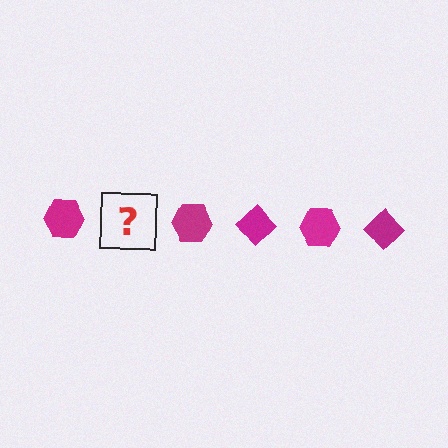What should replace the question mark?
The question mark should be replaced with a magenta diamond.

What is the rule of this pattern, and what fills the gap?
The rule is that the pattern cycles through hexagon, diamond shapes in magenta. The gap should be filled with a magenta diamond.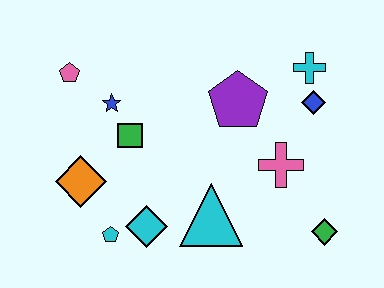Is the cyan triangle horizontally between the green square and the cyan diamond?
No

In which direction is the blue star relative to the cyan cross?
The blue star is to the left of the cyan cross.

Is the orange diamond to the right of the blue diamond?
No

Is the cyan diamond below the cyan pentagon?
No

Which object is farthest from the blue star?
The green diamond is farthest from the blue star.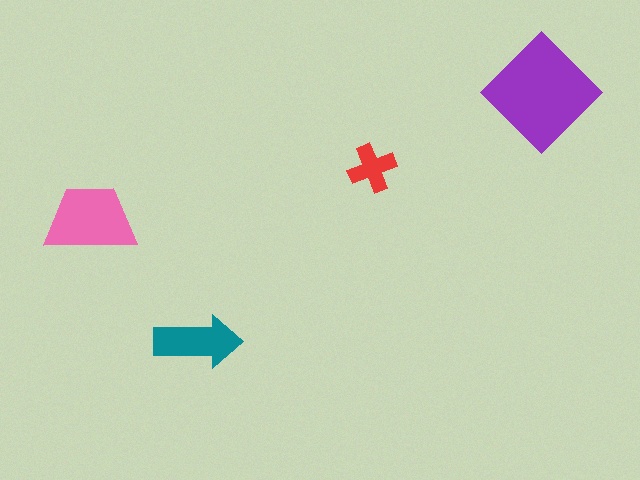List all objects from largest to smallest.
The purple diamond, the pink trapezoid, the teal arrow, the red cross.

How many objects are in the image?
There are 4 objects in the image.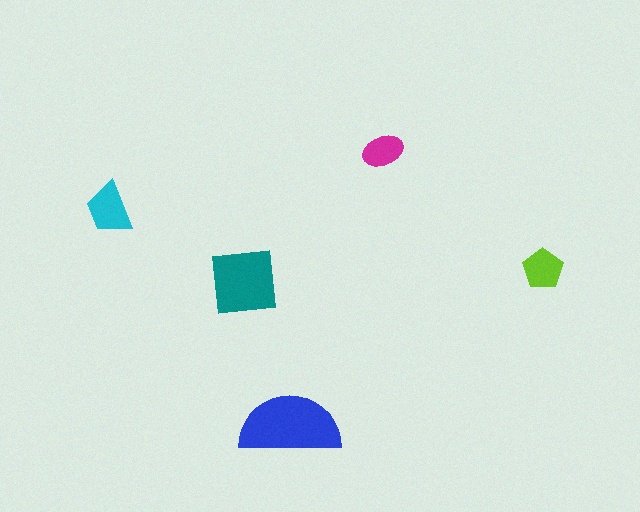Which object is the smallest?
The magenta ellipse.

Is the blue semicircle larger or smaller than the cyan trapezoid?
Larger.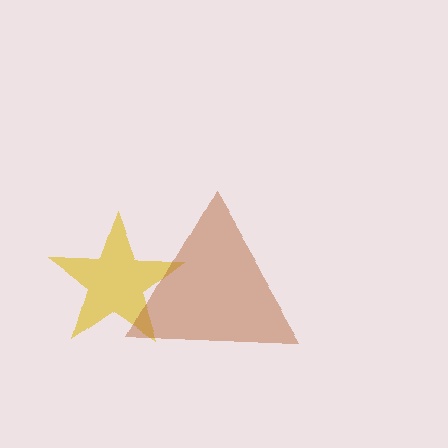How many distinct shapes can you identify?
There are 2 distinct shapes: a yellow star, a brown triangle.